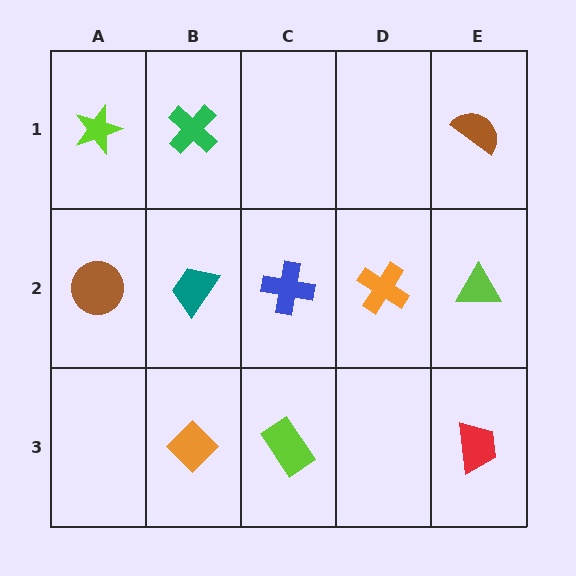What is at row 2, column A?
A brown circle.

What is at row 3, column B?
An orange diamond.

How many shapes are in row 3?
3 shapes.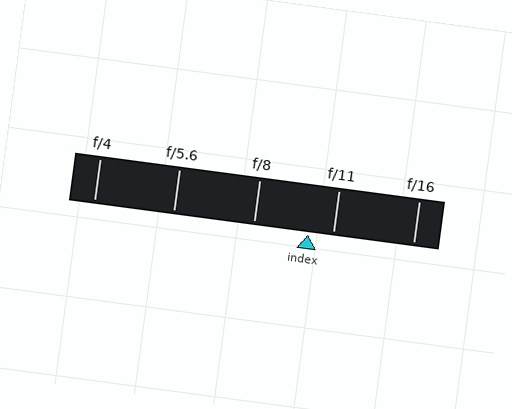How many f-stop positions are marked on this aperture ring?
There are 5 f-stop positions marked.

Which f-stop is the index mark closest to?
The index mark is closest to f/11.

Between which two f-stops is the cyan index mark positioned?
The index mark is between f/8 and f/11.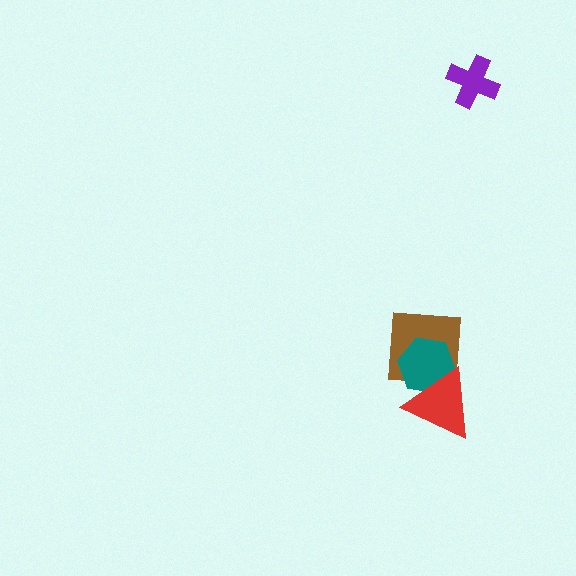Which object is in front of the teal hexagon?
The red triangle is in front of the teal hexagon.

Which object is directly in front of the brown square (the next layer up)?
The teal hexagon is directly in front of the brown square.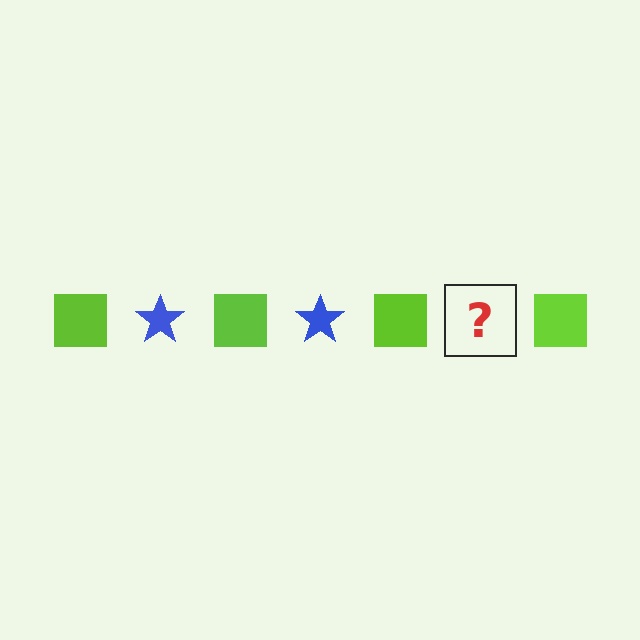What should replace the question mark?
The question mark should be replaced with a blue star.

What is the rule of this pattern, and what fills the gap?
The rule is that the pattern alternates between lime square and blue star. The gap should be filled with a blue star.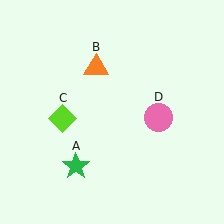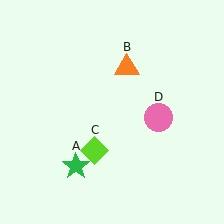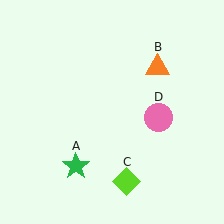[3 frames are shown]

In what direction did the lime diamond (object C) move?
The lime diamond (object C) moved down and to the right.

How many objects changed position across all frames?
2 objects changed position: orange triangle (object B), lime diamond (object C).